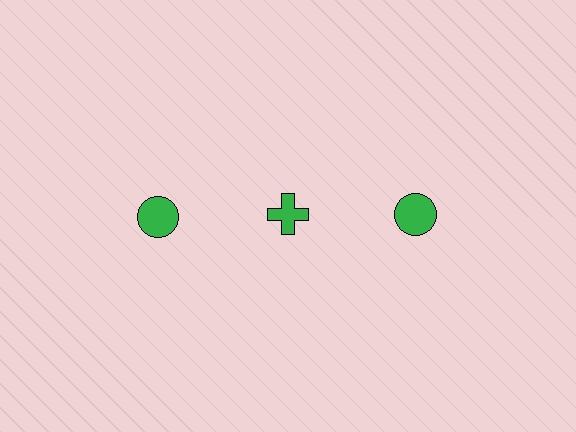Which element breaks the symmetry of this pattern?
The green cross in the top row, second from left column breaks the symmetry. All other shapes are green circles.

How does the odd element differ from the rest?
It has a different shape: cross instead of circle.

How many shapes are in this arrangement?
There are 3 shapes arranged in a grid pattern.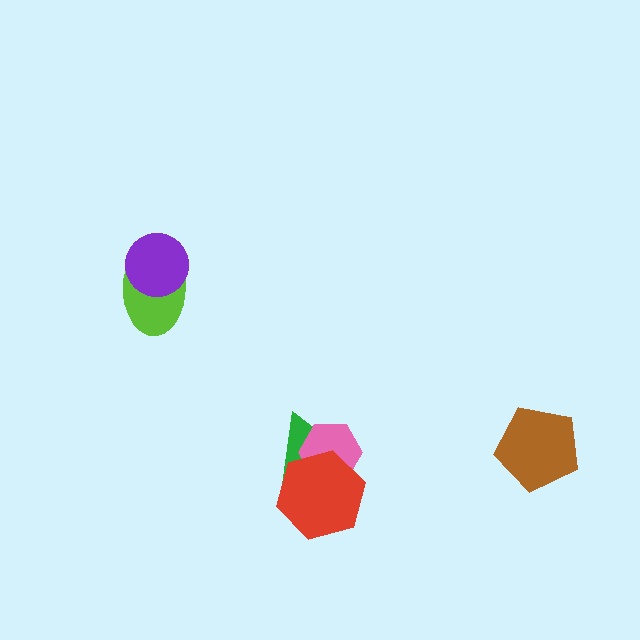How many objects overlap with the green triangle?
2 objects overlap with the green triangle.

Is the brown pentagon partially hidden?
No, no other shape covers it.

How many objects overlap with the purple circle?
1 object overlaps with the purple circle.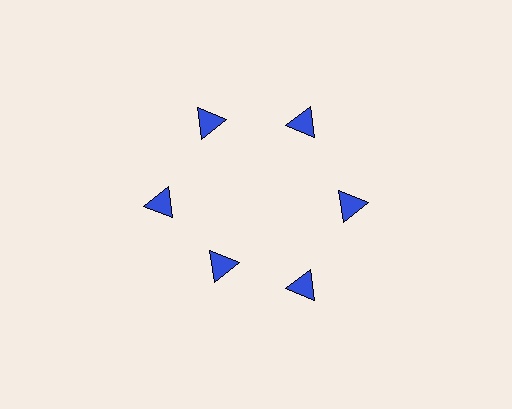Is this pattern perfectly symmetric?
No. The 6 blue triangles are arranged in a ring, but one element near the 7 o'clock position is pulled inward toward the center, breaking the 6-fold rotational symmetry.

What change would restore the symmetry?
The symmetry would be restored by moving it outward, back onto the ring so that all 6 triangles sit at equal angles and equal distance from the center.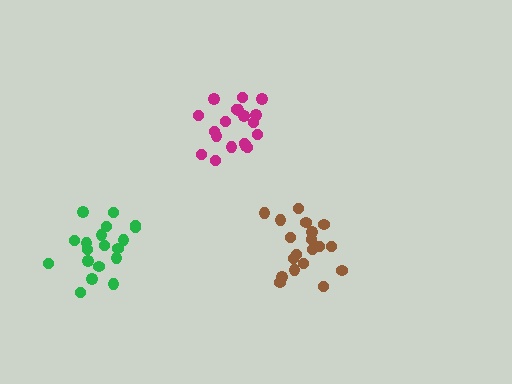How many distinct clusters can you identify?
There are 3 distinct clusters.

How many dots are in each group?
Group 1: 19 dots, Group 2: 19 dots, Group 3: 19 dots (57 total).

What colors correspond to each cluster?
The clusters are colored: brown, magenta, green.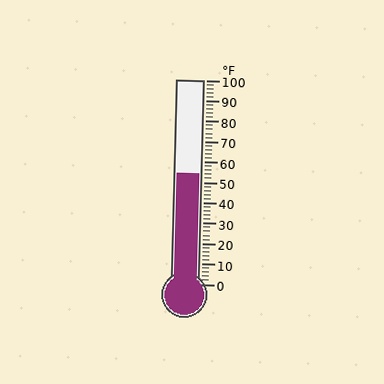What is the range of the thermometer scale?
The thermometer scale ranges from 0°F to 100°F.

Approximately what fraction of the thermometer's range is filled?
The thermometer is filled to approximately 55% of its range.